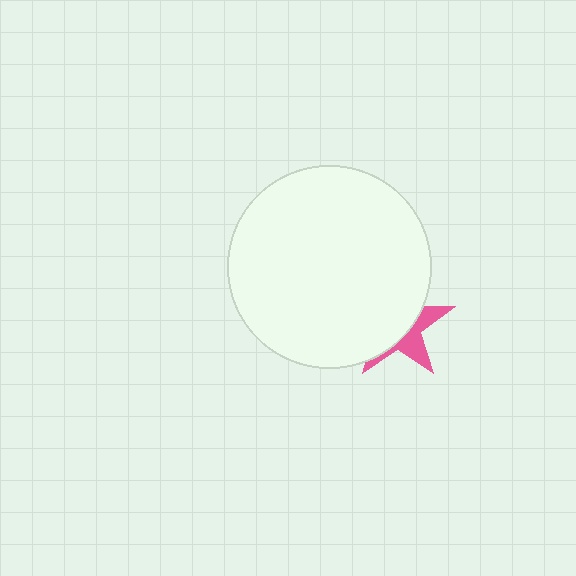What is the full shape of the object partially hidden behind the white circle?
The partially hidden object is a pink star.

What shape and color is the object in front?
The object in front is a white circle.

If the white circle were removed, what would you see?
You would see the complete pink star.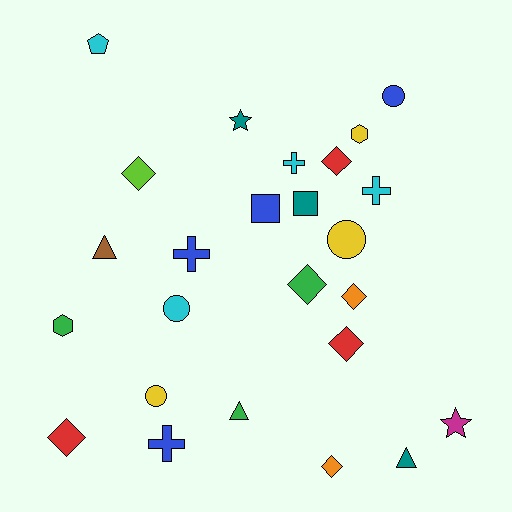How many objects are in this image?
There are 25 objects.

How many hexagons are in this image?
There are 2 hexagons.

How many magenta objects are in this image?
There is 1 magenta object.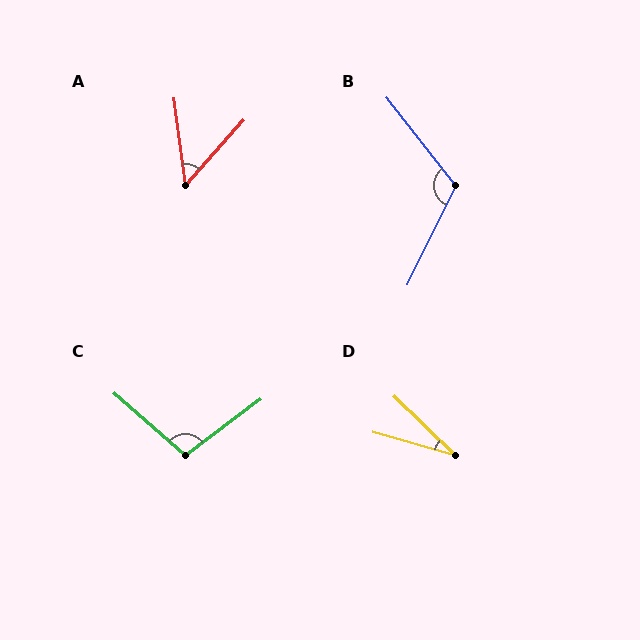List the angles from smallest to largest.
D (28°), A (49°), C (102°), B (116°).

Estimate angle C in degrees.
Approximately 102 degrees.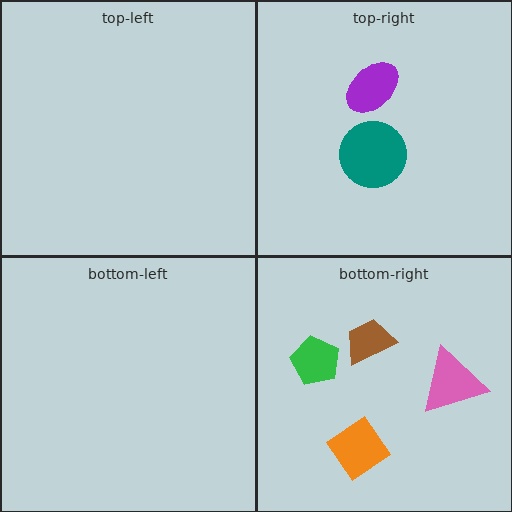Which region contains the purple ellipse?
The top-right region.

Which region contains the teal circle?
The top-right region.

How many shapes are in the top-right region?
2.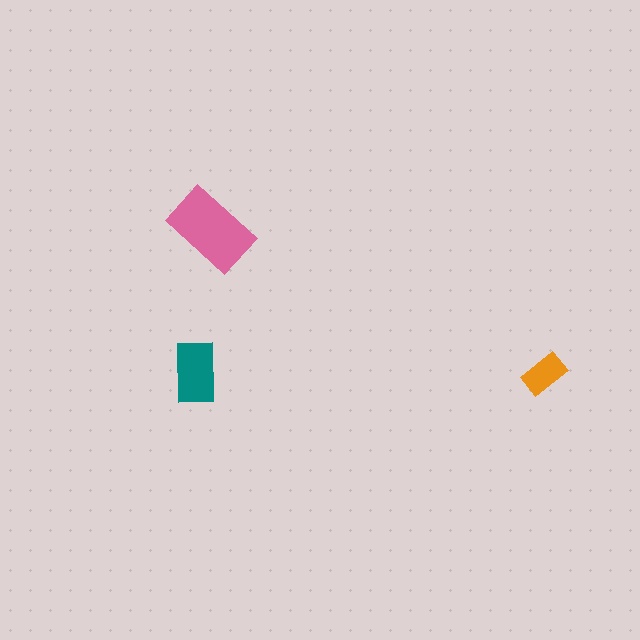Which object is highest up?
The pink rectangle is topmost.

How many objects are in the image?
There are 3 objects in the image.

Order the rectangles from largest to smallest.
the pink one, the teal one, the orange one.